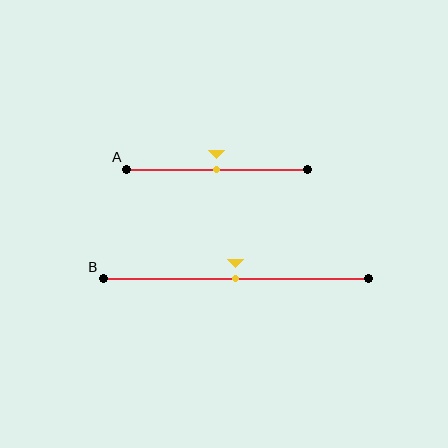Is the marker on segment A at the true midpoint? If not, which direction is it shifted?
Yes, the marker on segment A is at the true midpoint.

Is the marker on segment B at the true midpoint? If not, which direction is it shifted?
Yes, the marker on segment B is at the true midpoint.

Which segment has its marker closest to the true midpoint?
Segment A has its marker closest to the true midpoint.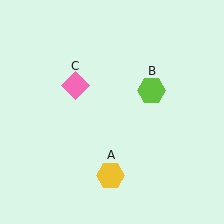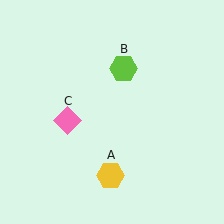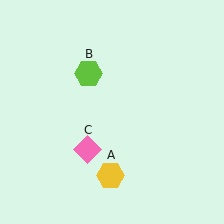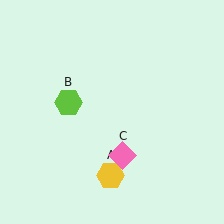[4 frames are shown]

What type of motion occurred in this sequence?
The lime hexagon (object B), pink diamond (object C) rotated counterclockwise around the center of the scene.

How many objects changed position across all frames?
2 objects changed position: lime hexagon (object B), pink diamond (object C).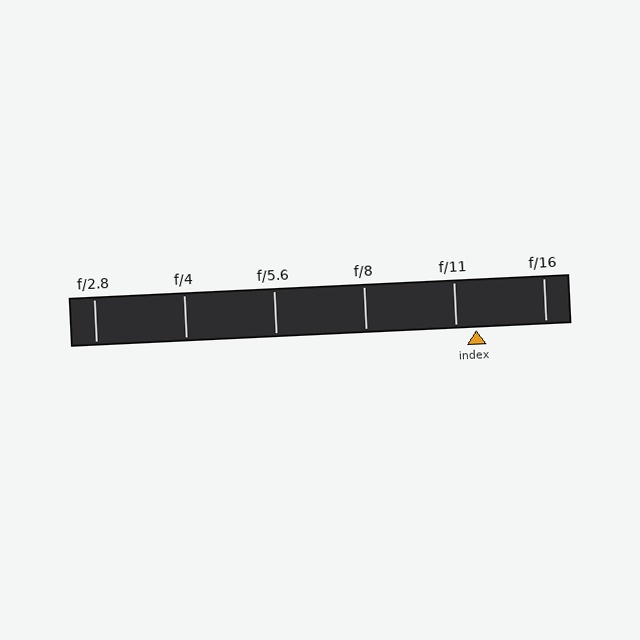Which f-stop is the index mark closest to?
The index mark is closest to f/11.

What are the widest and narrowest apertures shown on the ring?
The widest aperture shown is f/2.8 and the narrowest is f/16.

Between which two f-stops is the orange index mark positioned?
The index mark is between f/11 and f/16.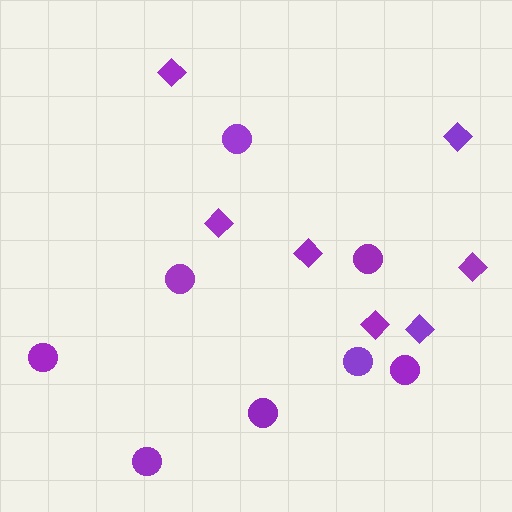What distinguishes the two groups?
There are 2 groups: one group of circles (8) and one group of diamonds (7).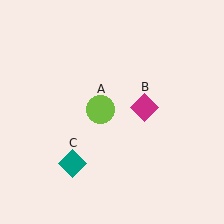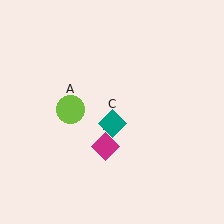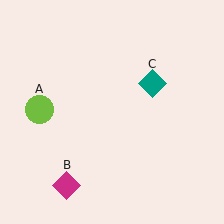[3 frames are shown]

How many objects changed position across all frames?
3 objects changed position: lime circle (object A), magenta diamond (object B), teal diamond (object C).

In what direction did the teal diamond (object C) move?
The teal diamond (object C) moved up and to the right.